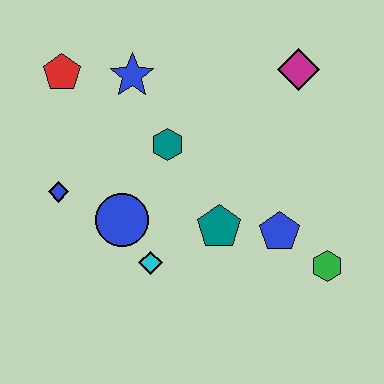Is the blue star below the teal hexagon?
No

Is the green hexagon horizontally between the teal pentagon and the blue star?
No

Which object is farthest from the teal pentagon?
The red pentagon is farthest from the teal pentagon.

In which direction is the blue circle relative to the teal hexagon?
The blue circle is below the teal hexagon.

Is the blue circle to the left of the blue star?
Yes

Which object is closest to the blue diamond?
The blue circle is closest to the blue diamond.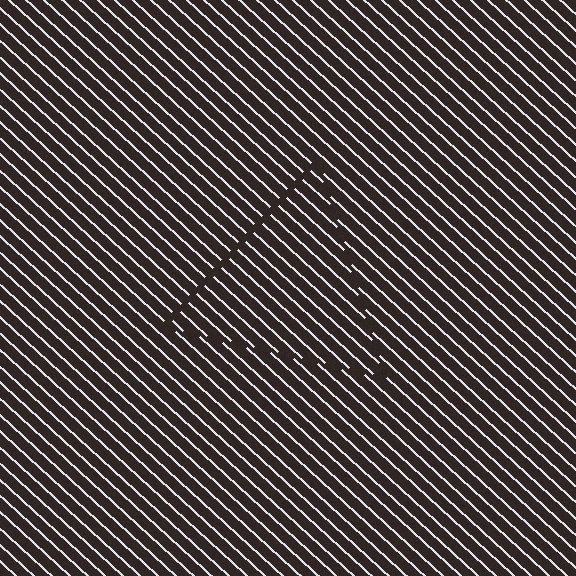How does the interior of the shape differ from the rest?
The interior of the shape contains the same grating, shifted by half a period — the contour is defined by the phase discontinuity where line-ends from the inner and outer gratings abut.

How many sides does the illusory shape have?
3 sides — the line-ends trace a triangle.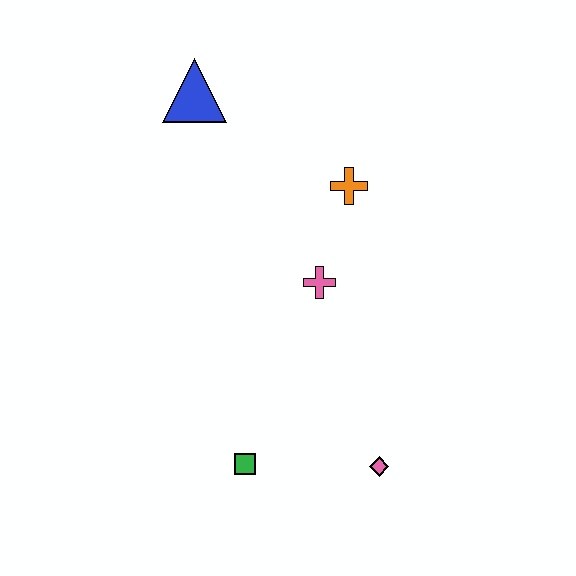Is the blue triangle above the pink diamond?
Yes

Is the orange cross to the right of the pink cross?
Yes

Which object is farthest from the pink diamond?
The blue triangle is farthest from the pink diamond.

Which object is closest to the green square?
The pink diamond is closest to the green square.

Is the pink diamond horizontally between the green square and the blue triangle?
No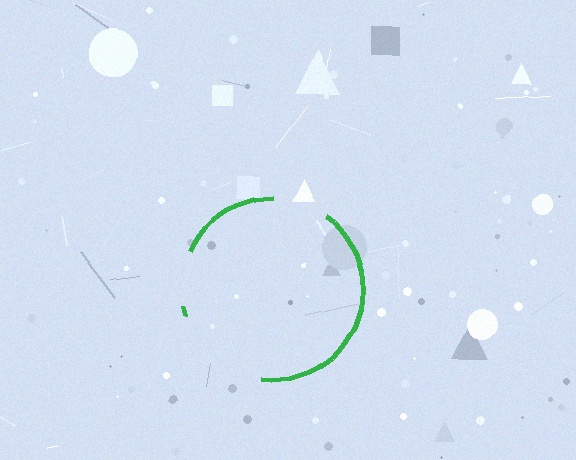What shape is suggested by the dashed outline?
The dashed outline suggests a circle.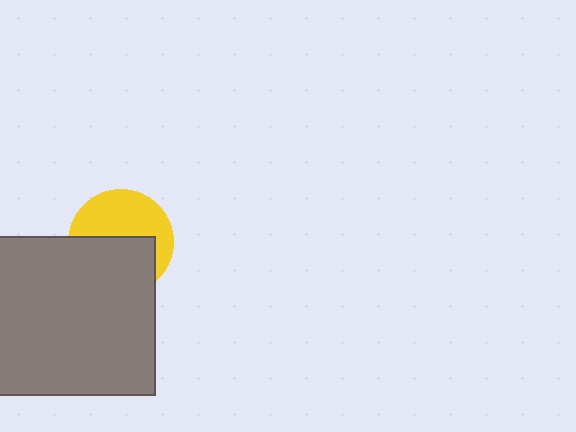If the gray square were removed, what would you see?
You would see the complete yellow circle.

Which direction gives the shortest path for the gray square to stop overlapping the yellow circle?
Moving down gives the shortest separation.